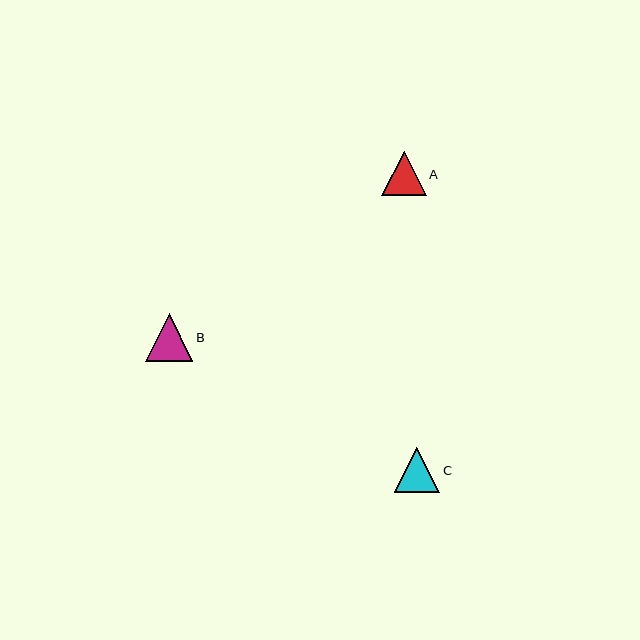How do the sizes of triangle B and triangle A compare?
Triangle B and triangle A are approximately the same size.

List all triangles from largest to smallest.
From largest to smallest: B, C, A.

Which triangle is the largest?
Triangle B is the largest with a size of approximately 47 pixels.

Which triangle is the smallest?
Triangle A is the smallest with a size of approximately 44 pixels.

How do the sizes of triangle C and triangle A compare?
Triangle C and triangle A are approximately the same size.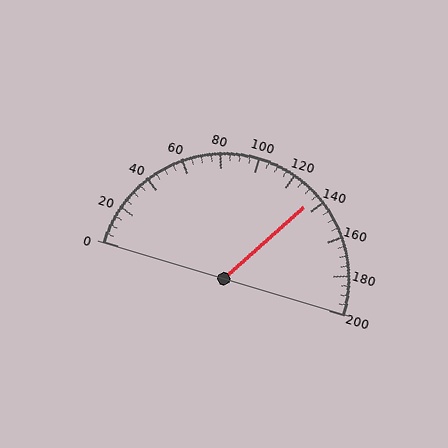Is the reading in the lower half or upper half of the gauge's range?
The reading is in the upper half of the range (0 to 200).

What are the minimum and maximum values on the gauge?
The gauge ranges from 0 to 200.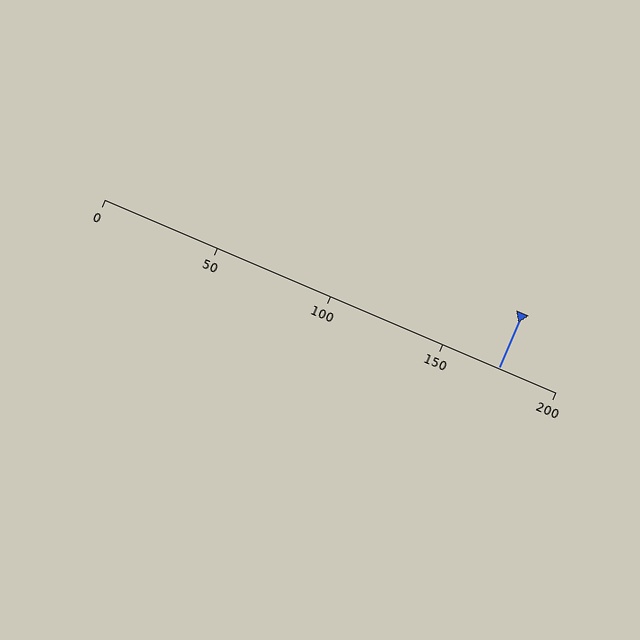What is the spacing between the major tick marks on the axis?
The major ticks are spaced 50 apart.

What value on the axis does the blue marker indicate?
The marker indicates approximately 175.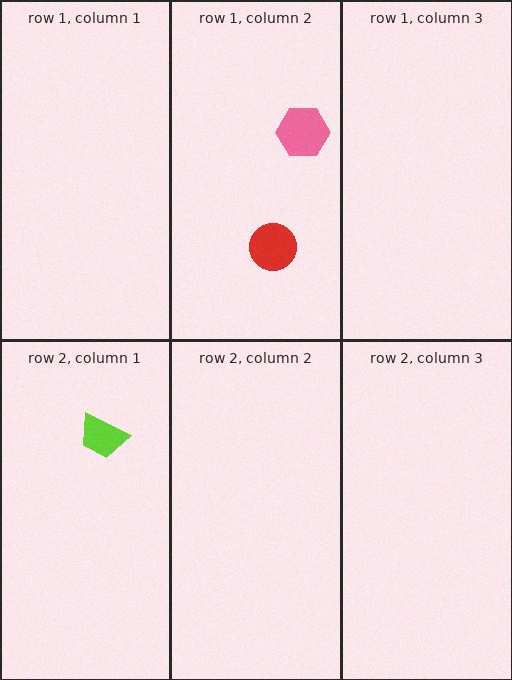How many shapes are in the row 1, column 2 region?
2.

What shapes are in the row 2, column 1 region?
The lime trapezoid.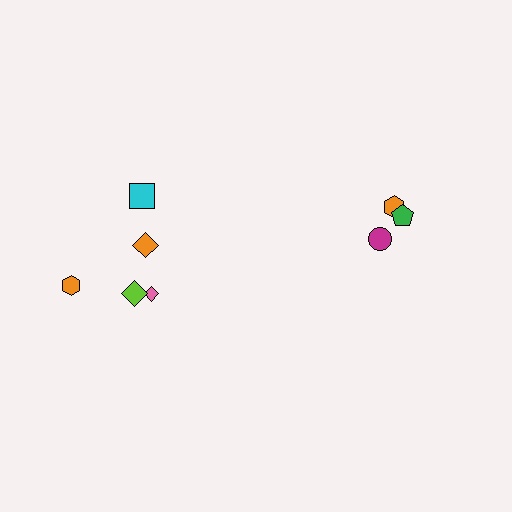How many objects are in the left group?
There are 5 objects.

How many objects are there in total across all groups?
There are 8 objects.